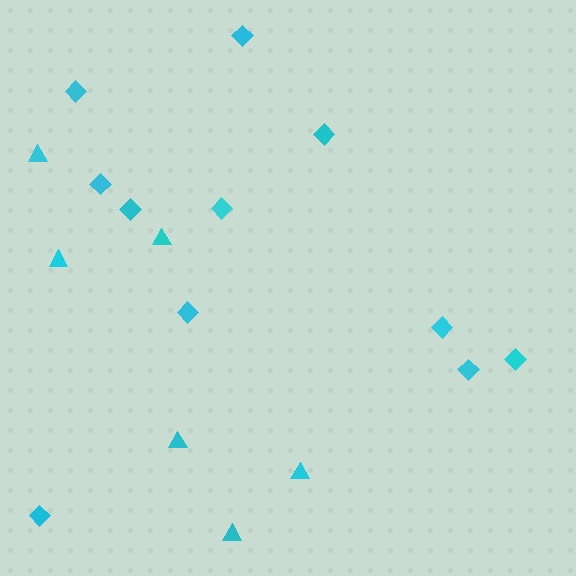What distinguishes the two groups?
There are 2 groups: one group of diamonds (11) and one group of triangles (6).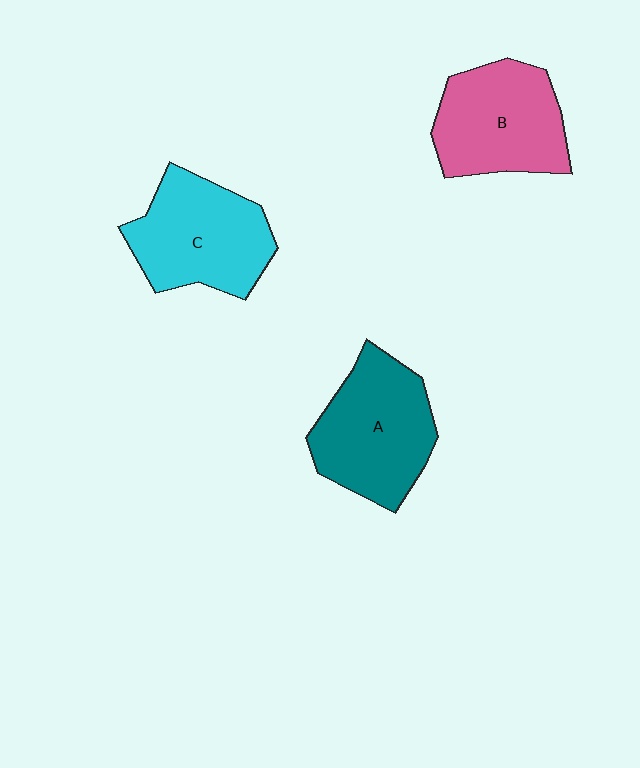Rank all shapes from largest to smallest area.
From largest to smallest: A (teal), C (cyan), B (pink).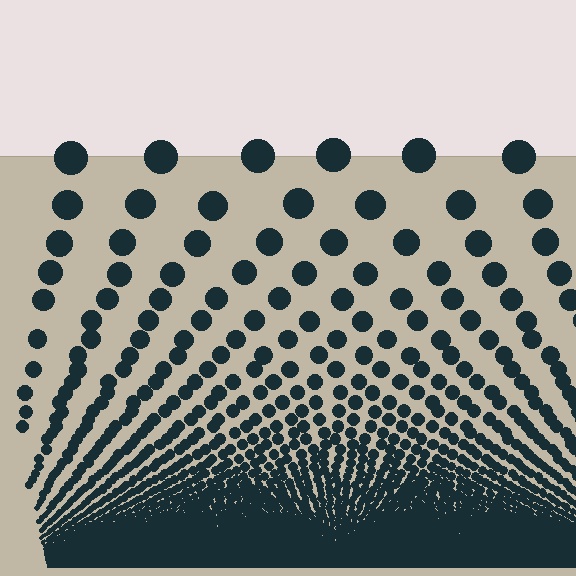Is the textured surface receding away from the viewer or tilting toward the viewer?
The surface appears to tilt toward the viewer. Texture elements get larger and sparser toward the top.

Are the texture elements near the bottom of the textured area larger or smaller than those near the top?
Smaller. The gradient is inverted — elements near the bottom are smaller and denser.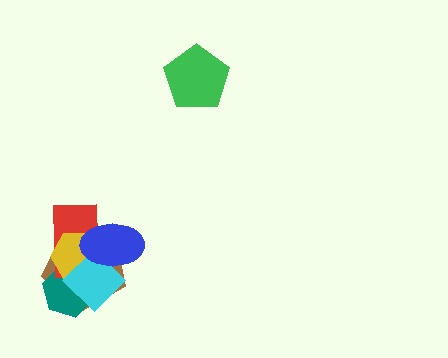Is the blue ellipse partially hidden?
No, no other shape covers it.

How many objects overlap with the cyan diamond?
5 objects overlap with the cyan diamond.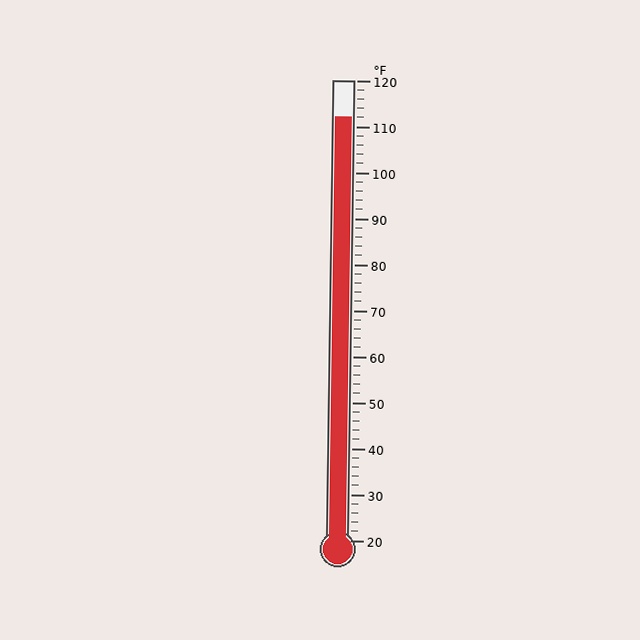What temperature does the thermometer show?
The thermometer shows approximately 112°F.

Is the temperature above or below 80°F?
The temperature is above 80°F.